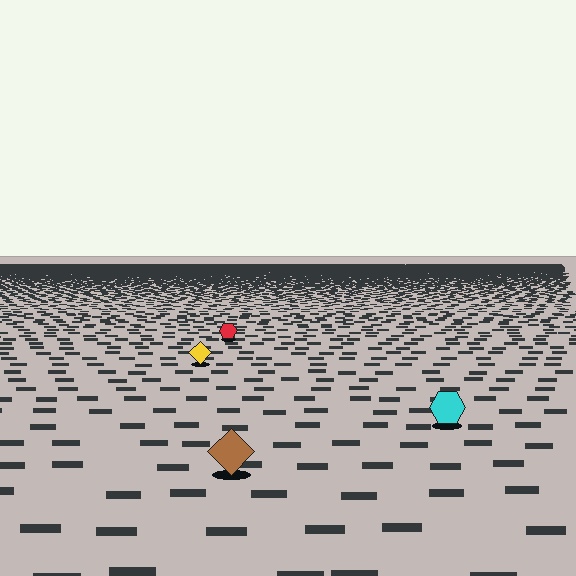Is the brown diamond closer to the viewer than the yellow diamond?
Yes. The brown diamond is closer — you can tell from the texture gradient: the ground texture is coarser near it.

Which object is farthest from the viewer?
The red hexagon is farthest from the viewer. It appears smaller and the ground texture around it is denser.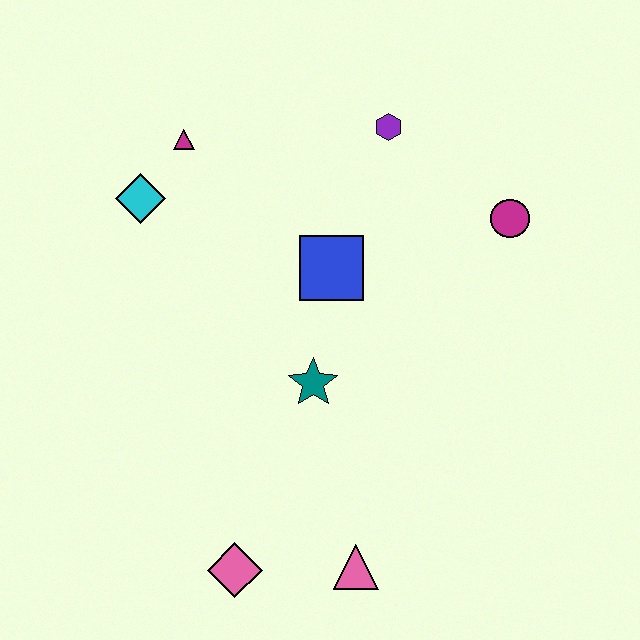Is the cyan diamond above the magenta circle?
Yes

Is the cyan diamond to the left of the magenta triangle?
Yes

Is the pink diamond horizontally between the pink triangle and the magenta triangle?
Yes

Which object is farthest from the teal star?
The magenta triangle is farthest from the teal star.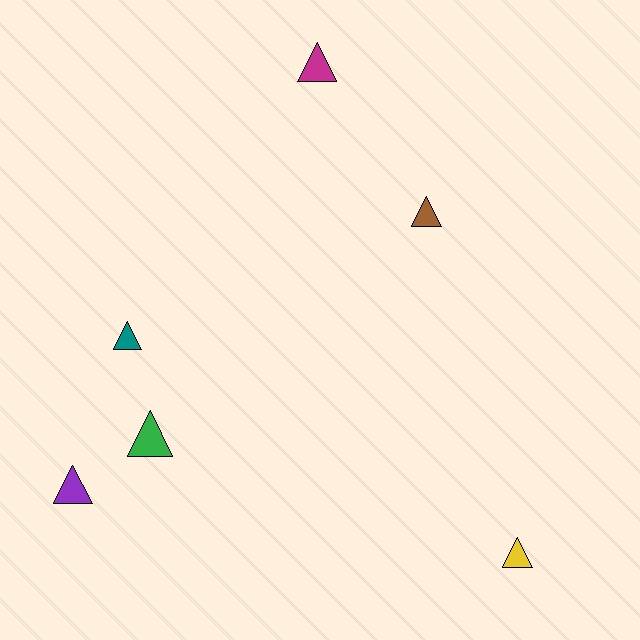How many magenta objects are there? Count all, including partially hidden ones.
There is 1 magenta object.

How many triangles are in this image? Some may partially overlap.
There are 6 triangles.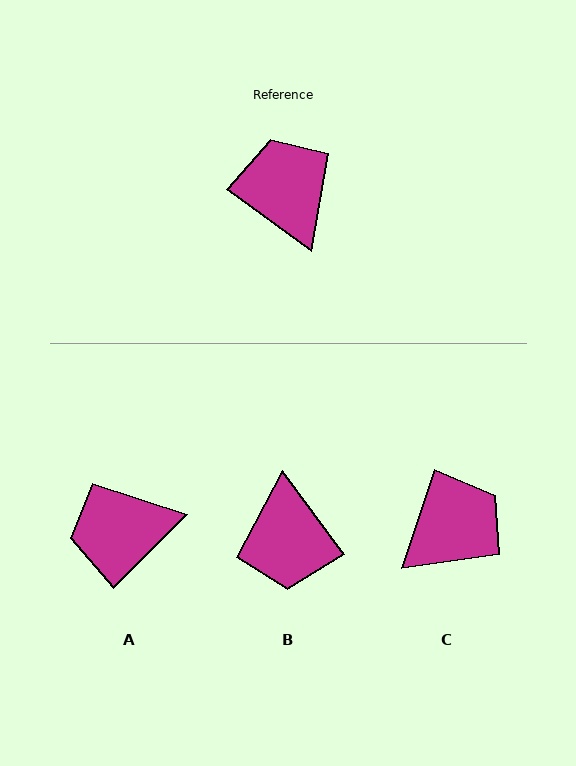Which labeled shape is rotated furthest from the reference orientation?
B, about 162 degrees away.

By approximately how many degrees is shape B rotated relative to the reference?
Approximately 162 degrees counter-clockwise.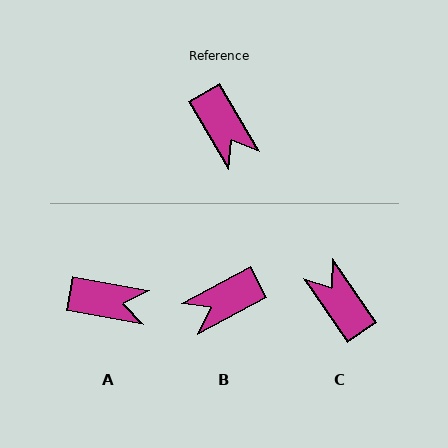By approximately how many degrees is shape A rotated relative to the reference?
Approximately 49 degrees counter-clockwise.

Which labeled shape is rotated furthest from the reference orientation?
C, about 176 degrees away.